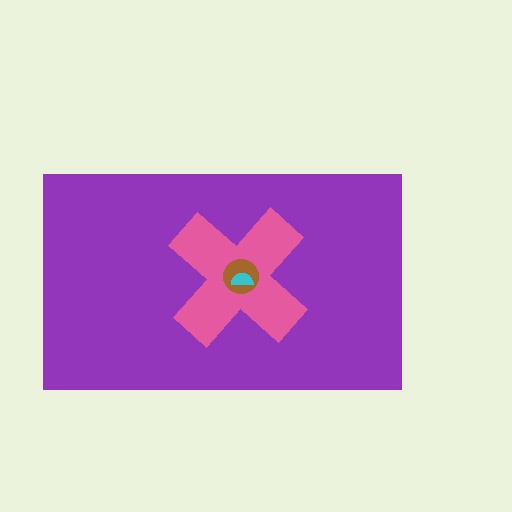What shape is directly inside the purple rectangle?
The pink cross.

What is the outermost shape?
The purple rectangle.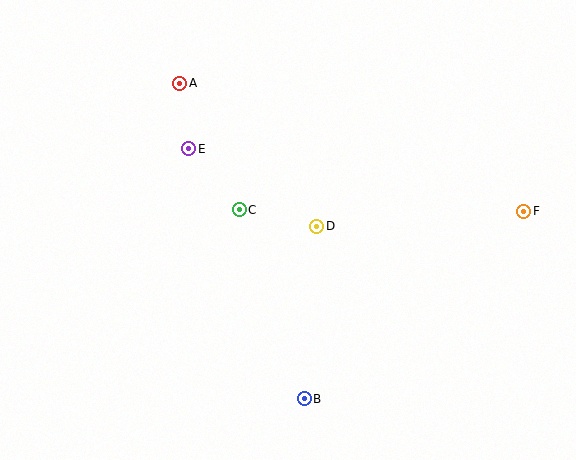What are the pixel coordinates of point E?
Point E is at (189, 149).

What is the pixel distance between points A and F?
The distance between A and F is 367 pixels.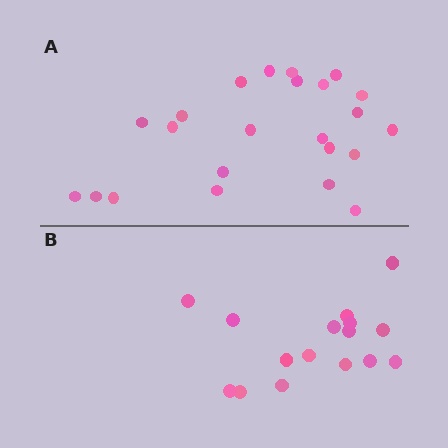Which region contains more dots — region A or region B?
Region A (the top region) has more dots.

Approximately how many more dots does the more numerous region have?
Region A has roughly 8 or so more dots than region B.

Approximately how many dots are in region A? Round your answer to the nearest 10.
About 20 dots. (The exact count is 23, which rounds to 20.)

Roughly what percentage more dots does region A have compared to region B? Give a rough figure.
About 45% more.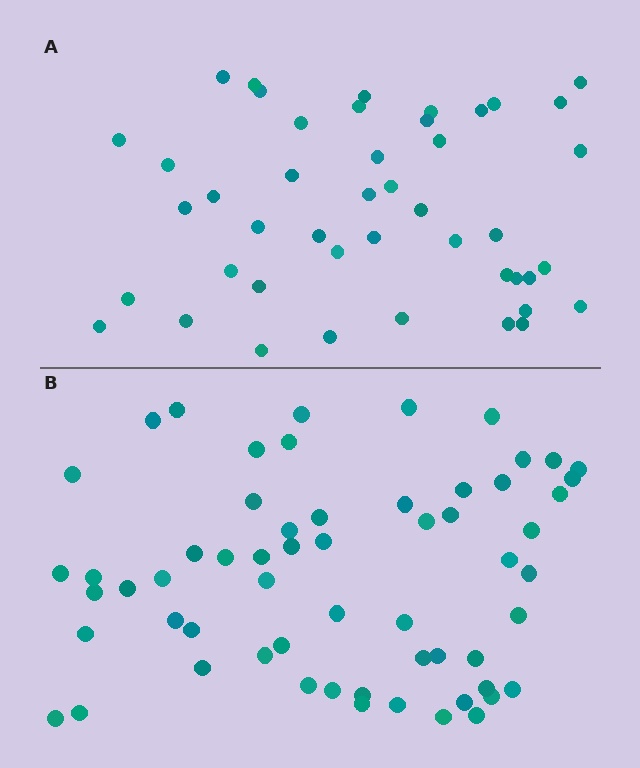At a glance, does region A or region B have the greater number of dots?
Region B (the bottom region) has more dots.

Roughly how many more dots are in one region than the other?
Region B has approximately 15 more dots than region A.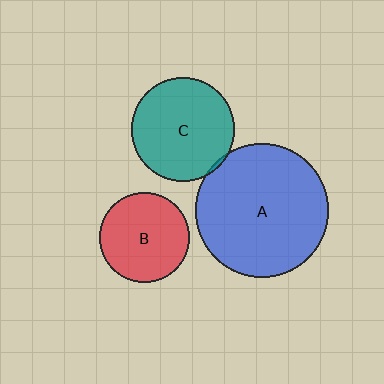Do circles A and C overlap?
Yes.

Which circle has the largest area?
Circle A (blue).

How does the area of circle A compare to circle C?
Approximately 1.7 times.